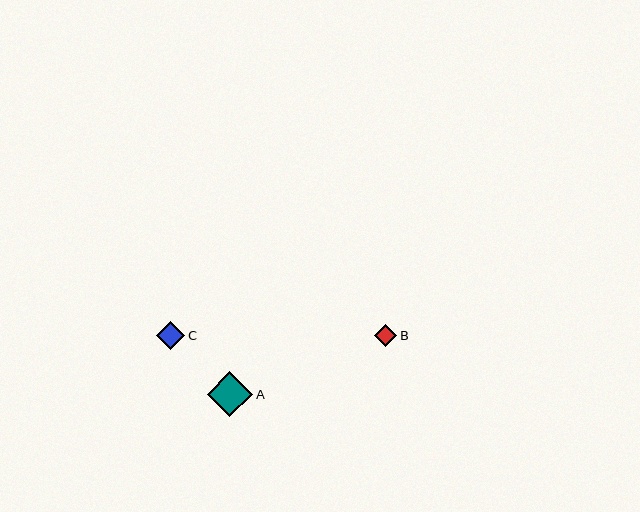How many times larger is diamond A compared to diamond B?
Diamond A is approximately 2.1 times the size of diamond B.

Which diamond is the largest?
Diamond A is the largest with a size of approximately 45 pixels.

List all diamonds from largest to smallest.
From largest to smallest: A, C, B.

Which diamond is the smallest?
Diamond B is the smallest with a size of approximately 22 pixels.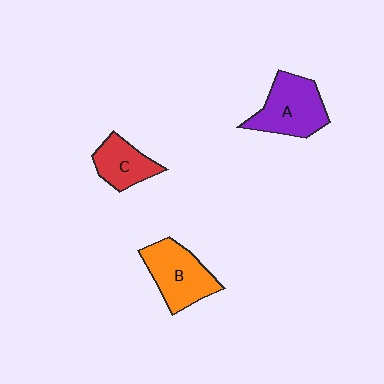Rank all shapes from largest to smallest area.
From largest to smallest: A (purple), B (orange), C (red).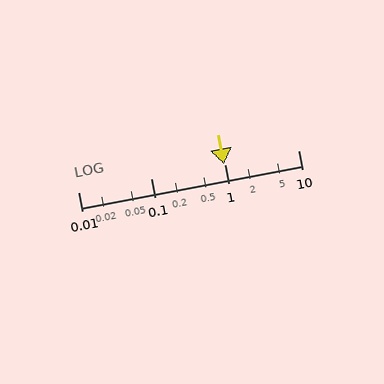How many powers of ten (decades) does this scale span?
The scale spans 3 decades, from 0.01 to 10.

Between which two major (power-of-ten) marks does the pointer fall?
The pointer is between 0.1 and 1.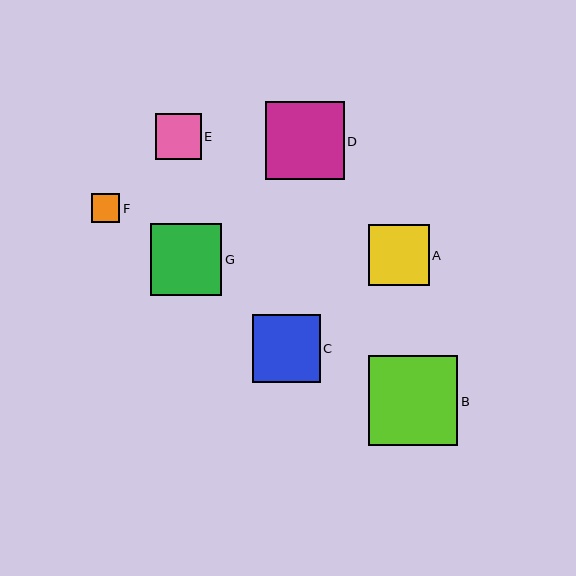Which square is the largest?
Square B is the largest with a size of approximately 90 pixels.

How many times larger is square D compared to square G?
Square D is approximately 1.1 times the size of square G.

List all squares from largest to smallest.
From largest to smallest: B, D, G, C, A, E, F.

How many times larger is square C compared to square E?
Square C is approximately 1.5 times the size of square E.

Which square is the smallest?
Square F is the smallest with a size of approximately 28 pixels.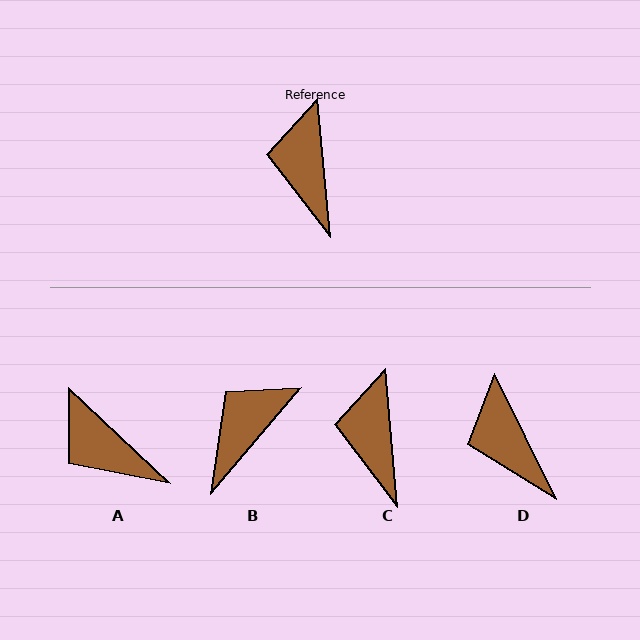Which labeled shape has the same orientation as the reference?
C.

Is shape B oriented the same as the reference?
No, it is off by about 45 degrees.